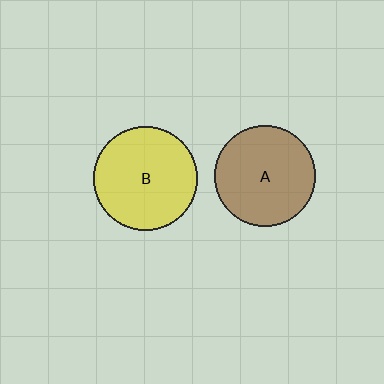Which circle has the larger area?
Circle B (yellow).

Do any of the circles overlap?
No, none of the circles overlap.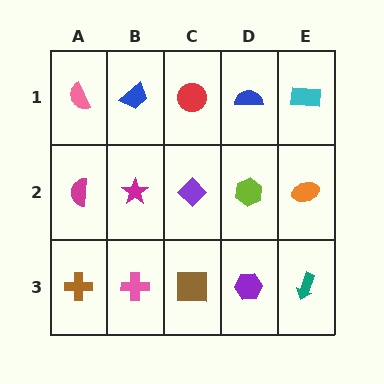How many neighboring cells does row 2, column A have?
3.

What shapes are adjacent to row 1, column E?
An orange ellipse (row 2, column E), a blue semicircle (row 1, column D).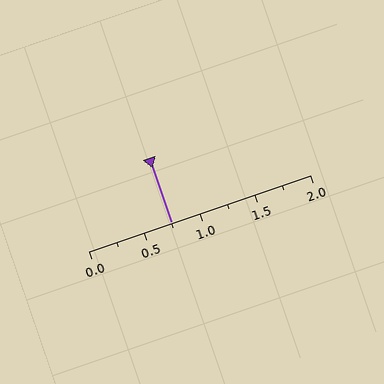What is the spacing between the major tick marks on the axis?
The major ticks are spaced 0.5 apart.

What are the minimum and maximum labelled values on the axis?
The axis runs from 0.0 to 2.0.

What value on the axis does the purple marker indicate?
The marker indicates approximately 0.75.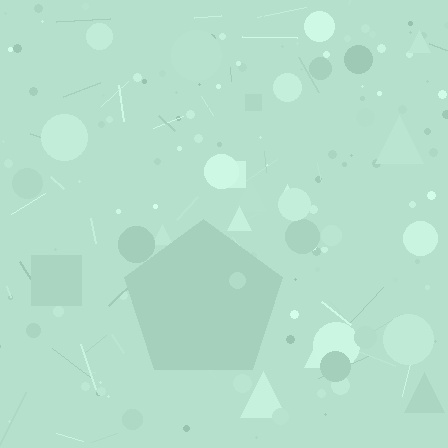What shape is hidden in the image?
A pentagon is hidden in the image.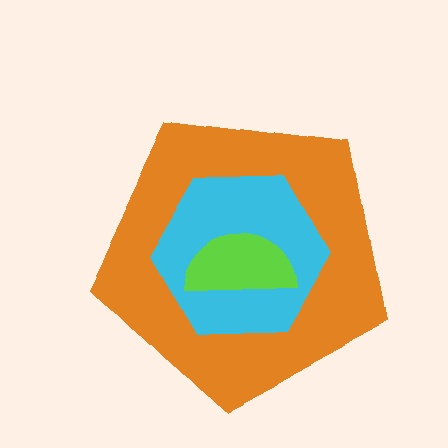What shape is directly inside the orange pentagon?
The cyan hexagon.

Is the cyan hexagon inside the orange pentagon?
Yes.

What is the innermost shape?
The lime semicircle.